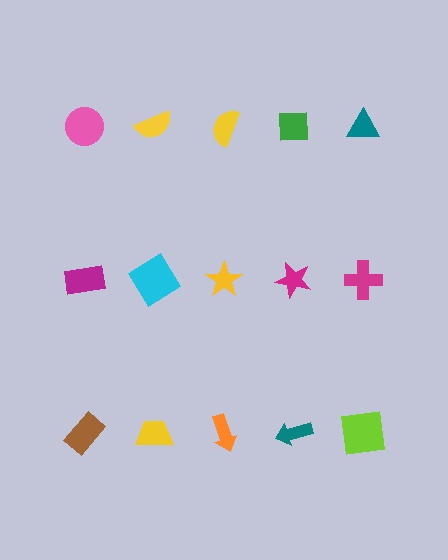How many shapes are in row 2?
5 shapes.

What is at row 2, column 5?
A magenta cross.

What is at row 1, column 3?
A yellow semicircle.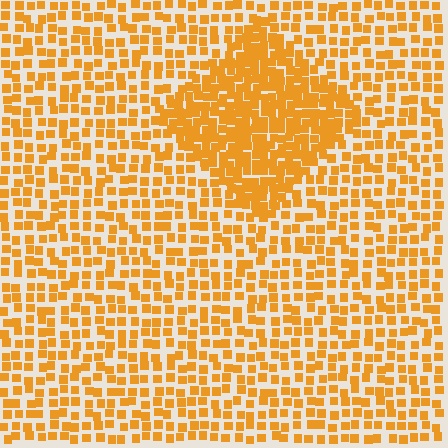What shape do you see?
I see a diamond.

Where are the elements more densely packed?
The elements are more densely packed inside the diamond boundary.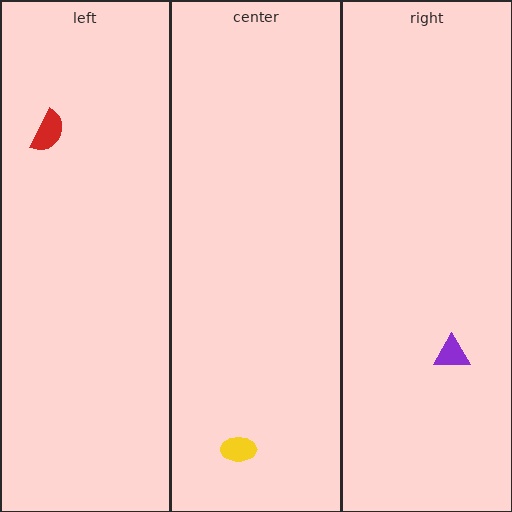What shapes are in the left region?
The red semicircle.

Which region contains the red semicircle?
The left region.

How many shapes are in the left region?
1.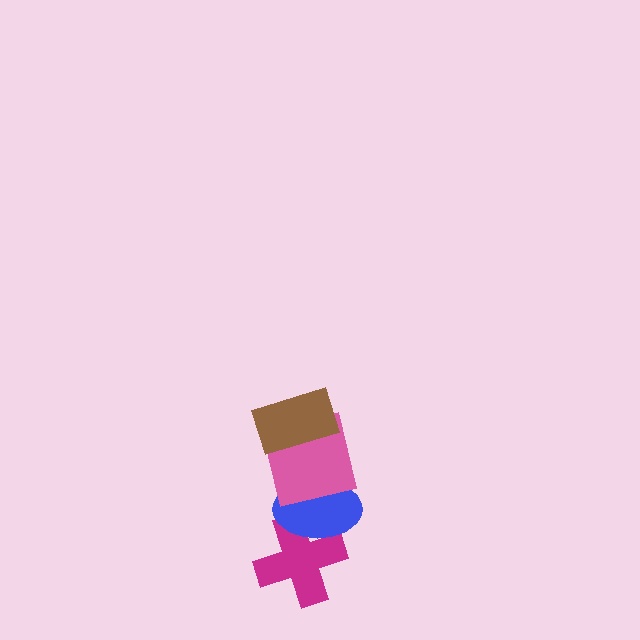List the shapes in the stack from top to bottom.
From top to bottom: the brown rectangle, the pink square, the blue ellipse, the magenta cross.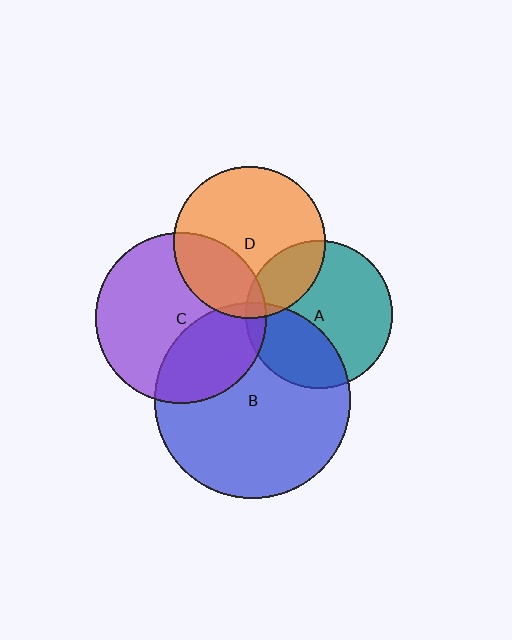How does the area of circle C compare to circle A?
Approximately 1.3 times.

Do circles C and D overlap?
Yes.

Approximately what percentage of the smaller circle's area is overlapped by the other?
Approximately 30%.